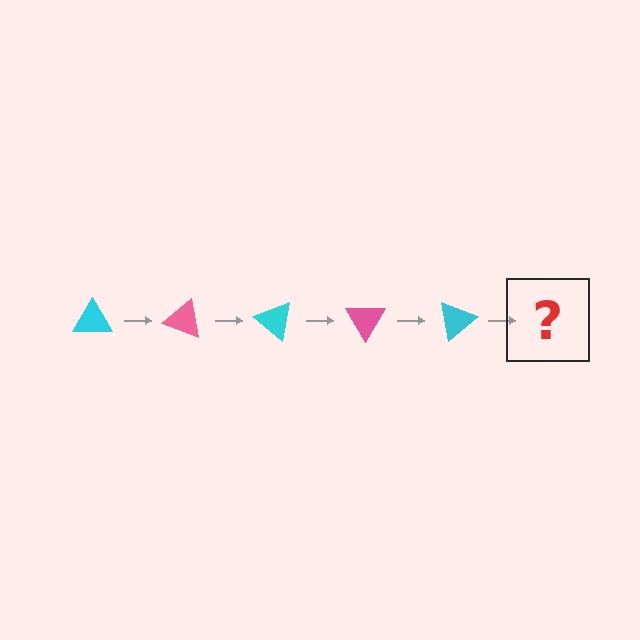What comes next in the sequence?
The next element should be a pink triangle, rotated 100 degrees from the start.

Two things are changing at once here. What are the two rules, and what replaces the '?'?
The two rules are that it rotates 20 degrees each step and the color cycles through cyan and pink. The '?' should be a pink triangle, rotated 100 degrees from the start.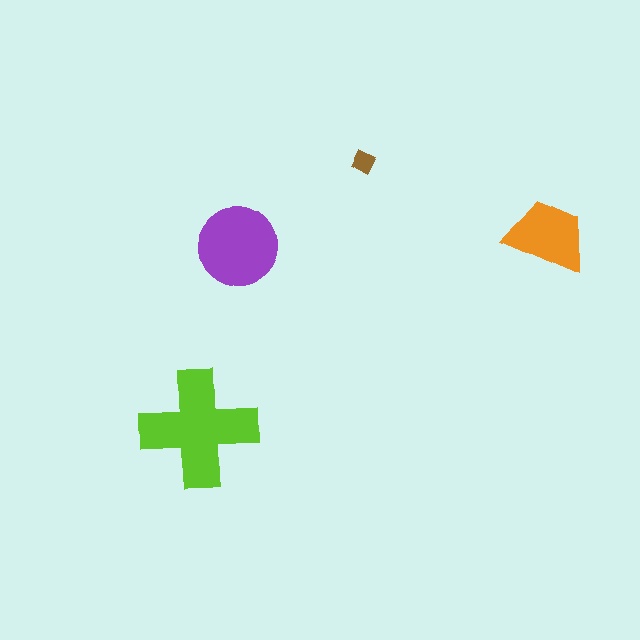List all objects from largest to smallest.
The lime cross, the purple circle, the orange trapezoid, the brown diamond.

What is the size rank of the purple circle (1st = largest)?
2nd.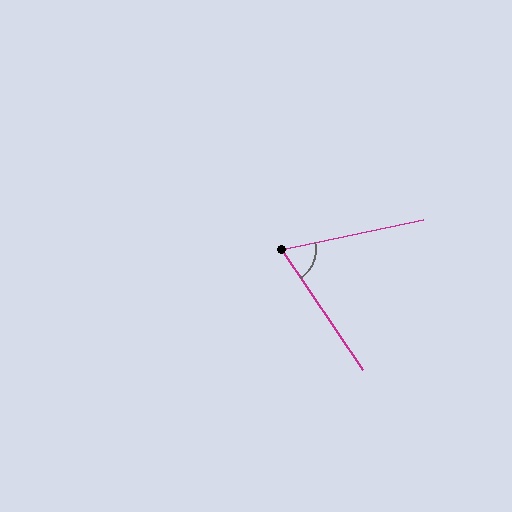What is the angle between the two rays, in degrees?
Approximately 68 degrees.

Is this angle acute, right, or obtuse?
It is acute.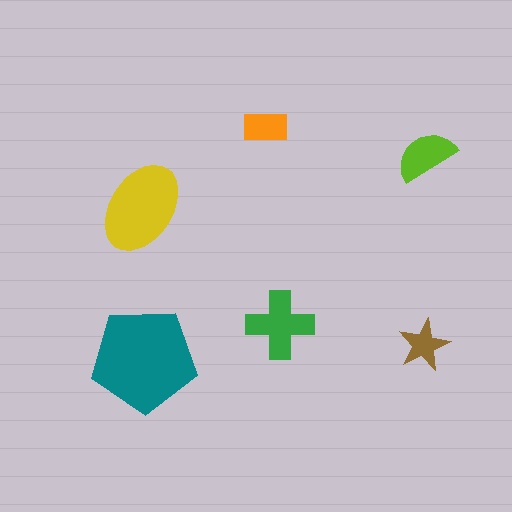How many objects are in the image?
There are 6 objects in the image.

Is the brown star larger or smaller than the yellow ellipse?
Smaller.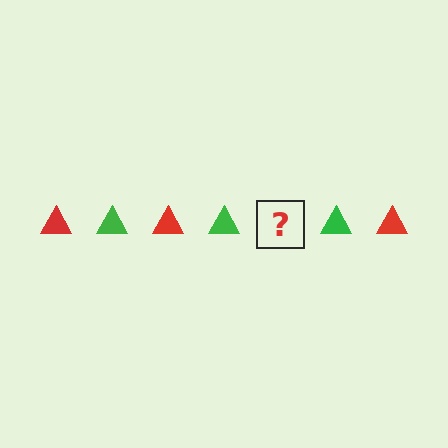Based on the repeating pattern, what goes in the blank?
The blank should be a red triangle.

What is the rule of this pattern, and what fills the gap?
The rule is that the pattern cycles through red, green triangles. The gap should be filled with a red triangle.